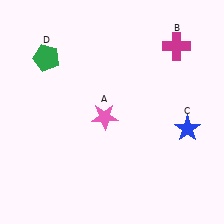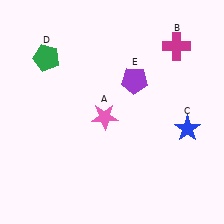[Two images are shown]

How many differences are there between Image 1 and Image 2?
There is 1 difference between the two images.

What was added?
A purple pentagon (E) was added in Image 2.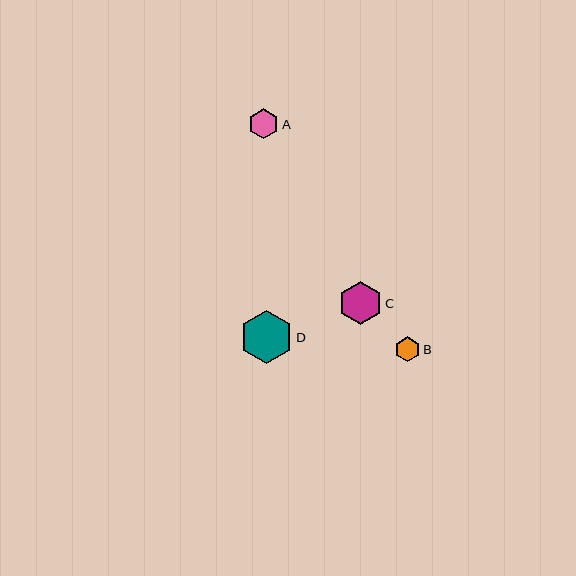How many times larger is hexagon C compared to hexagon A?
Hexagon C is approximately 1.4 times the size of hexagon A.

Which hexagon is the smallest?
Hexagon B is the smallest with a size of approximately 25 pixels.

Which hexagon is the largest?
Hexagon D is the largest with a size of approximately 53 pixels.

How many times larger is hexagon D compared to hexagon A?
Hexagon D is approximately 1.8 times the size of hexagon A.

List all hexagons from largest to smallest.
From largest to smallest: D, C, A, B.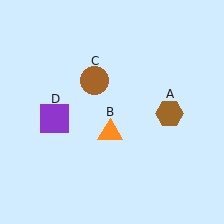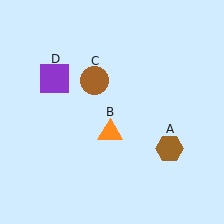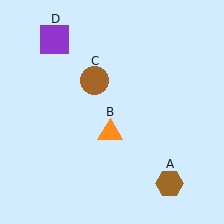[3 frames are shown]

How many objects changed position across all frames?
2 objects changed position: brown hexagon (object A), purple square (object D).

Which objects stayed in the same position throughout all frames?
Orange triangle (object B) and brown circle (object C) remained stationary.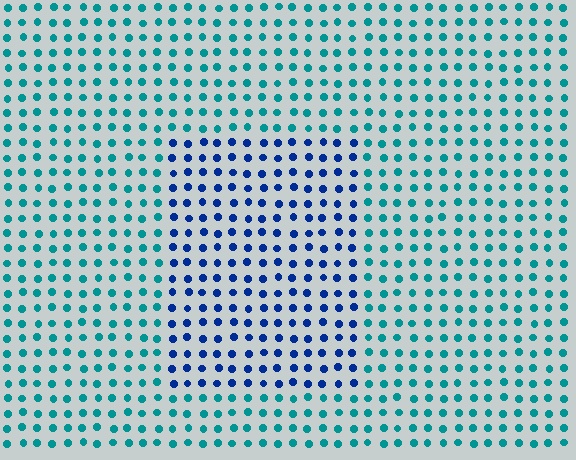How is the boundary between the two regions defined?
The boundary is defined purely by a slight shift in hue (about 43 degrees). Spacing, size, and orientation are identical on both sides.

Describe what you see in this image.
The image is filled with small teal elements in a uniform arrangement. A rectangle-shaped region is visible where the elements are tinted to a slightly different hue, forming a subtle color boundary.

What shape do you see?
I see a rectangle.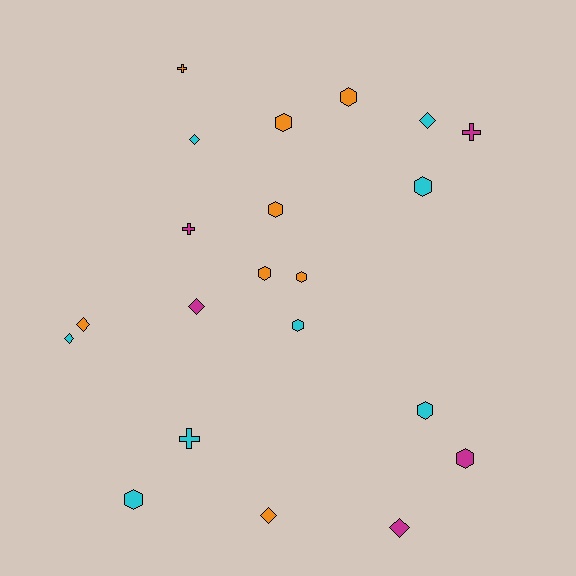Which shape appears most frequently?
Hexagon, with 10 objects.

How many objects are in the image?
There are 21 objects.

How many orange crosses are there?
There is 1 orange cross.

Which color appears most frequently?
Cyan, with 8 objects.